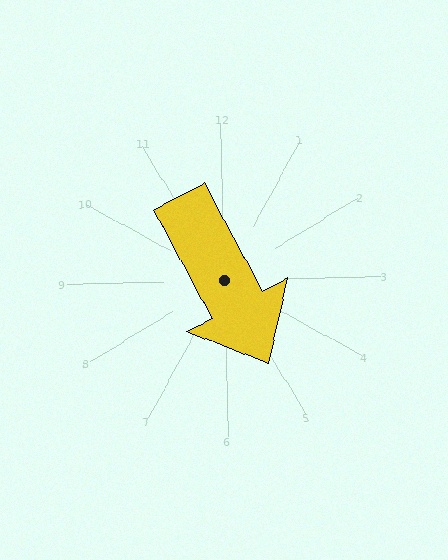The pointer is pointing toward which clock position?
Roughly 5 o'clock.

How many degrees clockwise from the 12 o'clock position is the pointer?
Approximately 153 degrees.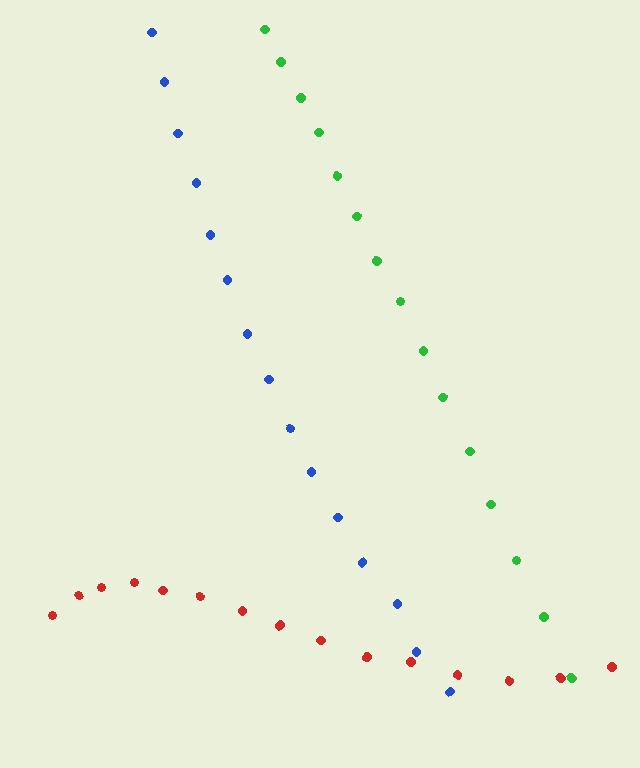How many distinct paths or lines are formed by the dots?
There are 3 distinct paths.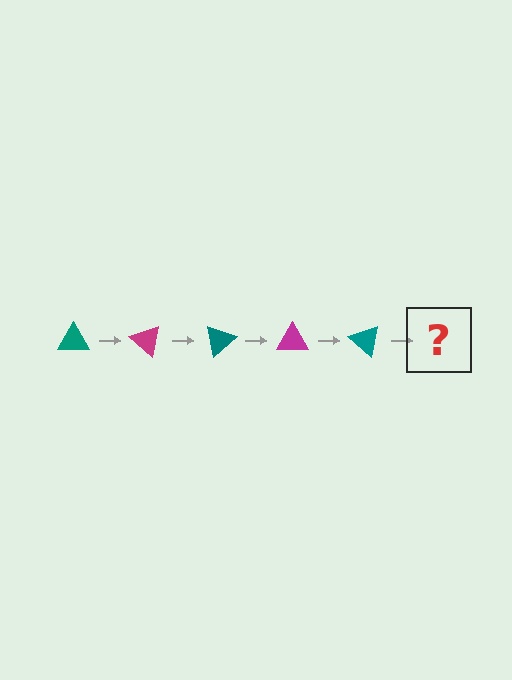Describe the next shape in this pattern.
It should be a magenta triangle, rotated 200 degrees from the start.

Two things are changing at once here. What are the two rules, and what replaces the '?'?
The two rules are that it rotates 40 degrees each step and the color cycles through teal and magenta. The '?' should be a magenta triangle, rotated 200 degrees from the start.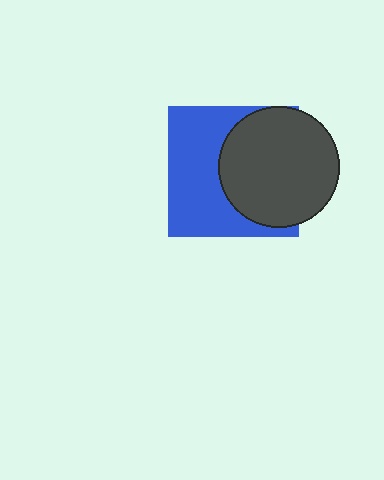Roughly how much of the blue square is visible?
About half of it is visible (roughly 52%).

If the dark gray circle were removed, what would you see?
You would see the complete blue square.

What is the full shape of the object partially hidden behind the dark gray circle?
The partially hidden object is a blue square.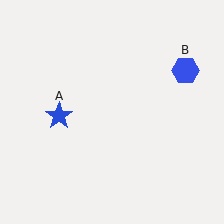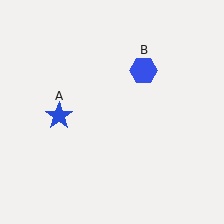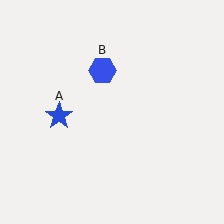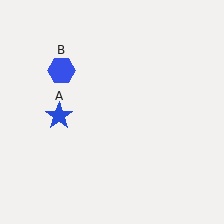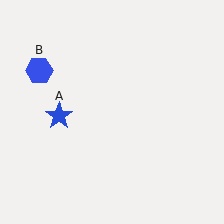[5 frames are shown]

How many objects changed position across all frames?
1 object changed position: blue hexagon (object B).